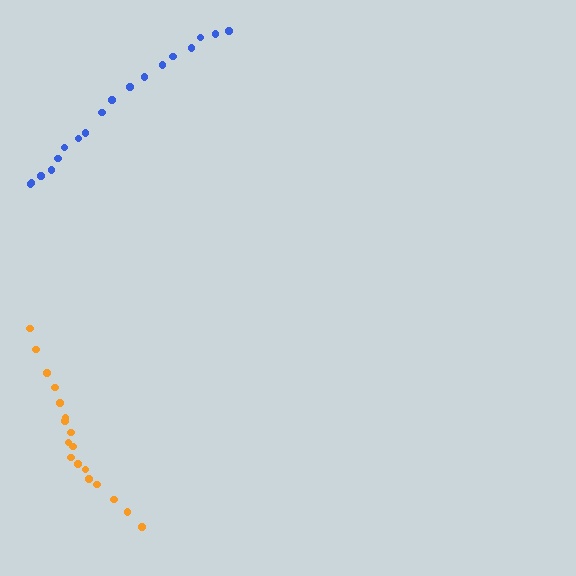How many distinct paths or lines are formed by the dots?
There are 2 distinct paths.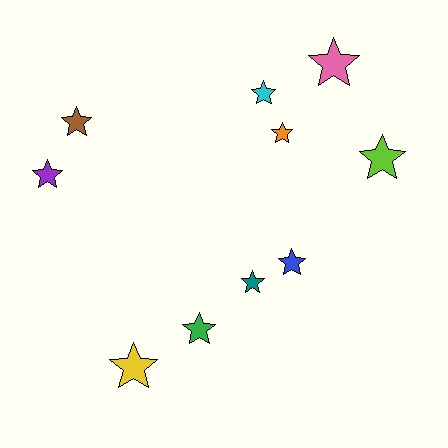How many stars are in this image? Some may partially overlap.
There are 10 stars.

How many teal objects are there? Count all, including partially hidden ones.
There is 1 teal object.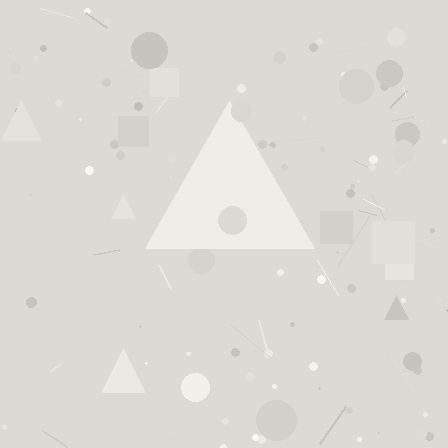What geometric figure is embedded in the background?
A triangle is embedded in the background.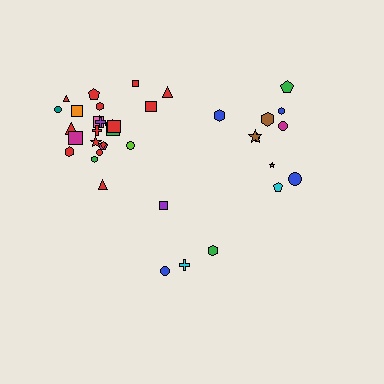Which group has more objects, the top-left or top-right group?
The top-left group.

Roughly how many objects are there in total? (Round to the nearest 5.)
Roughly 40 objects in total.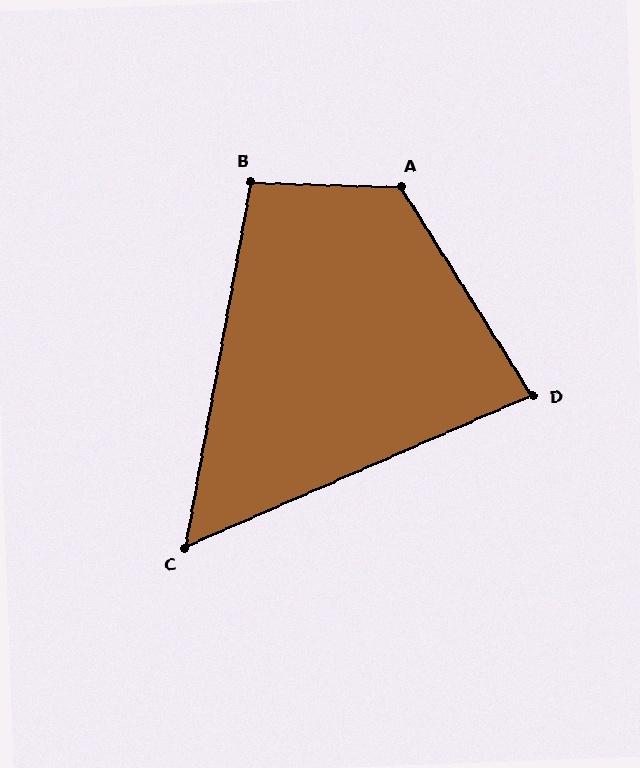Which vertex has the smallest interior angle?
C, at approximately 56 degrees.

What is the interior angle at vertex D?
Approximately 82 degrees (acute).